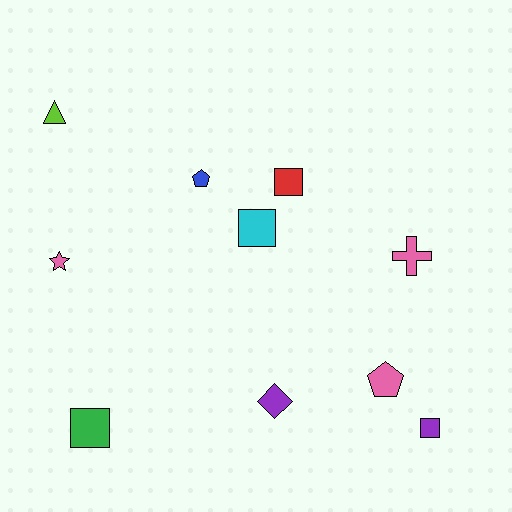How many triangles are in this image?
There is 1 triangle.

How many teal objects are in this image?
There are no teal objects.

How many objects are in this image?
There are 10 objects.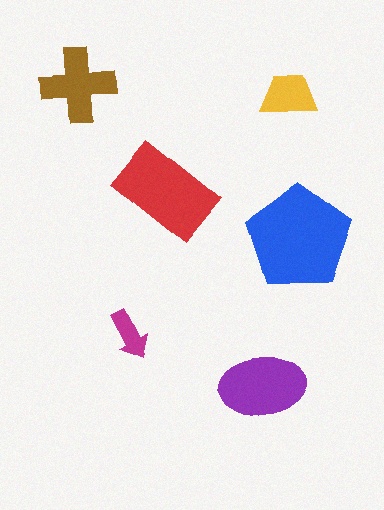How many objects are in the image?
There are 6 objects in the image.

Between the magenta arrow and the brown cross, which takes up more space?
The brown cross.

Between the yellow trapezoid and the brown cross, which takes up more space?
The brown cross.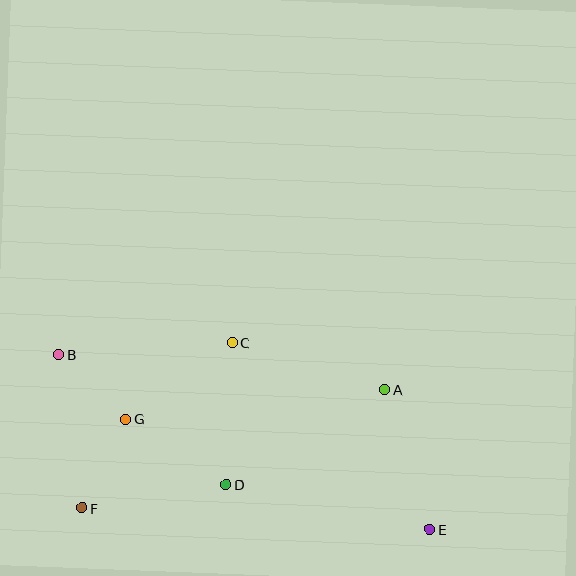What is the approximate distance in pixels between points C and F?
The distance between C and F is approximately 223 pixels.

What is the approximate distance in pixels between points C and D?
The distance between C and D is approximately 142 pixels.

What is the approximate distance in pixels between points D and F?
The distance between D and F is approximately 146 pixels.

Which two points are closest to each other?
Points B and G are closest to each other.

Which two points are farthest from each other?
Points B and E are farthest from each other.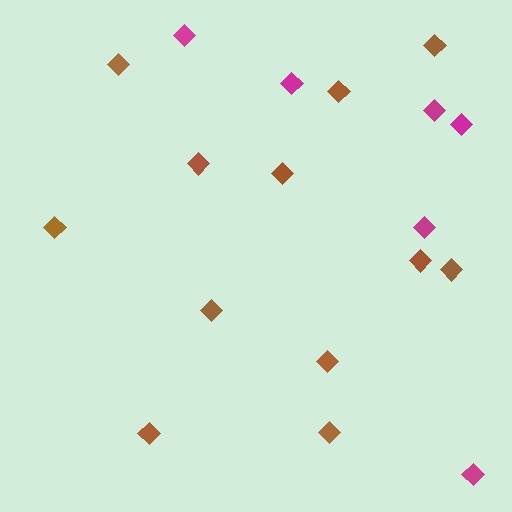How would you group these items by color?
There are 2 groups: one group of brown diamonds (12) and one group of magenta diamonds (6).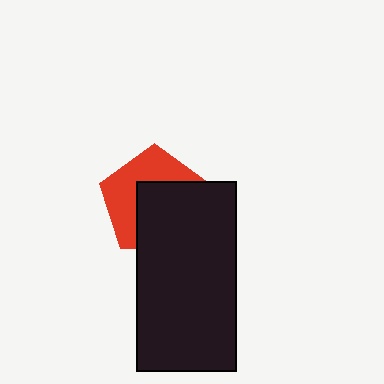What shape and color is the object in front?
The object in front is a black rectangle.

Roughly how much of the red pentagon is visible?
About half of it is visible (roughly 47%).